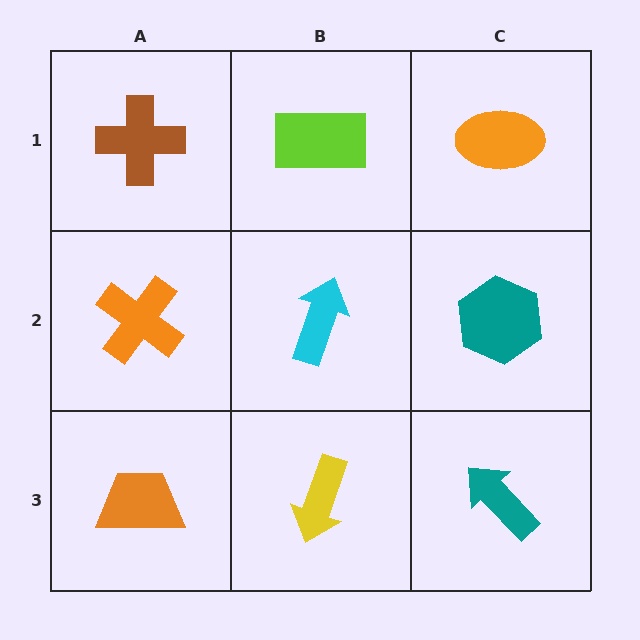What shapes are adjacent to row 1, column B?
A cyan arrow (row 2, column B), a brown cross (row 1, column A), an orange ellipse (row 1, column C).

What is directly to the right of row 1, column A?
A lime rectangle.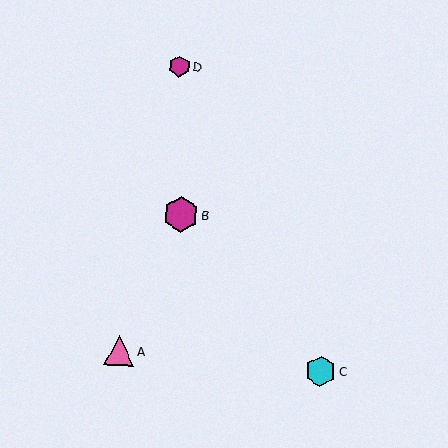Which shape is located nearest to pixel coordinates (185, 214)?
The magenta hexagon (labeled B) at (181, 215) is nearest to that location.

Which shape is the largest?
The magenta hexagon (labeled B) is the largest.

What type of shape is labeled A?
Shape A is a pink triangle.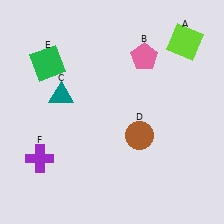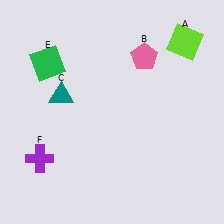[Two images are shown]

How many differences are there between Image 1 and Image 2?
There is 1 difference between the two images.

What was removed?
The brown circle (D) was removed in Image 2.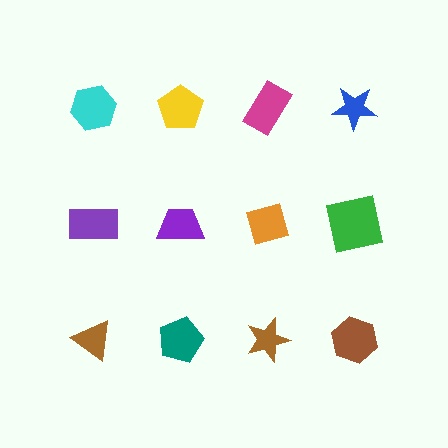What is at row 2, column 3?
An orange diamond.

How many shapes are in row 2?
4 shapes.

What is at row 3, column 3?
A brown star.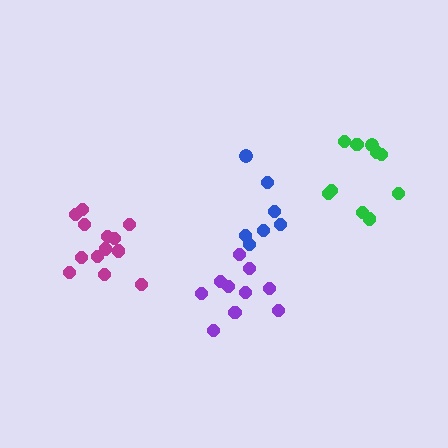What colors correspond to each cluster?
The clusters are colored: purple, green, magenta, blue.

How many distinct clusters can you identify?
There are 4 distinct clusters.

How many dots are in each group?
Group 1: 10 dots, Group 2: 10 dots, Group 3: 13 dots, Group 4: 7 dots (40 total).